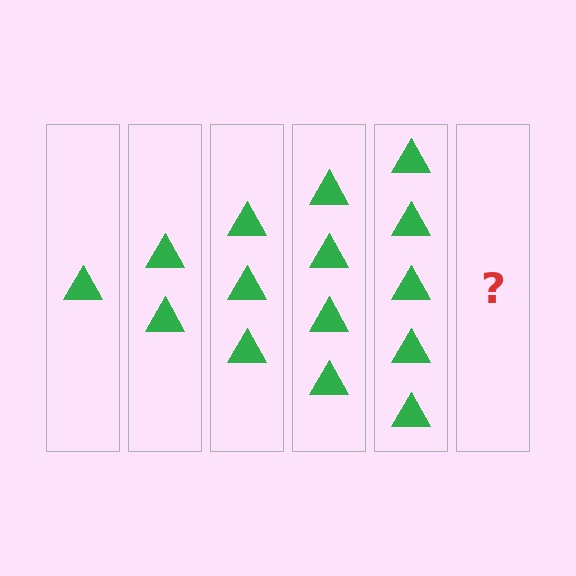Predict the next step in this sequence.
The next step is 6 triangles.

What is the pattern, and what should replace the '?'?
The pattern is that each step adds one more triangle. The '?' should be 6 triangles.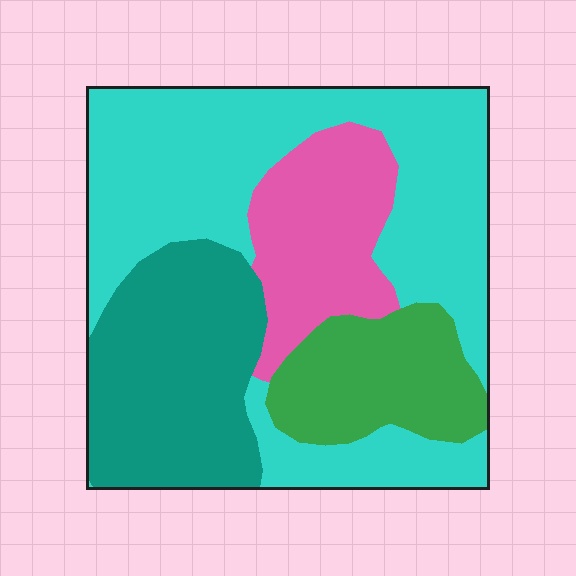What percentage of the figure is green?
Green covers roughly 15% of the figure.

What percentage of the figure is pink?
Pink covers around 15% of the figure.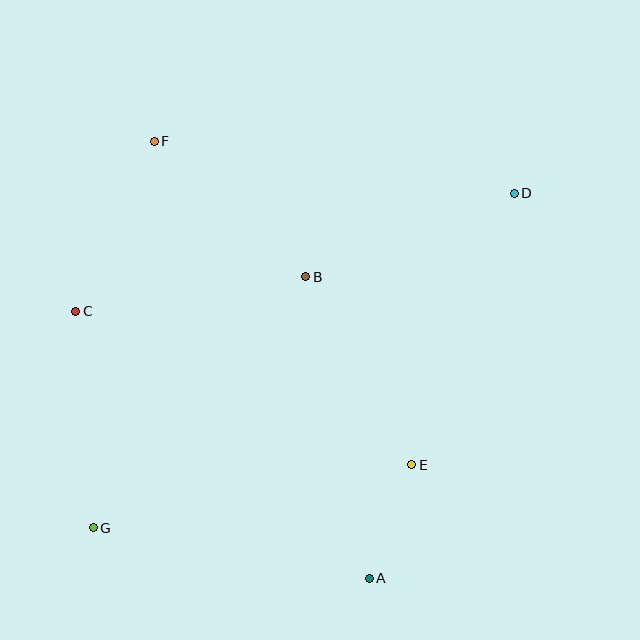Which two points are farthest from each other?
Points D and G are farthest from each other.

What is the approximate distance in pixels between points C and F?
The distance between C and F is approximately 187 pixels.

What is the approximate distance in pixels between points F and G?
The distance between F and G is approximately 391 pixels.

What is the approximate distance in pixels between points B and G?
The distance between B and G is approximately 329 pixels.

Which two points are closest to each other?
Points A and E are closest to each other.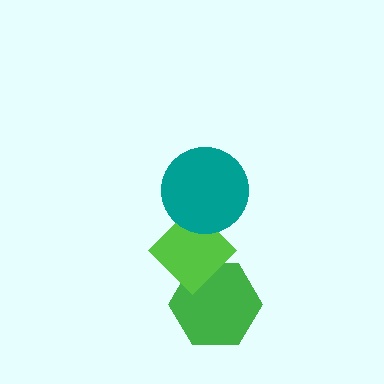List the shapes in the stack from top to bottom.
From top to bottom: the teal circle, the lime diamond, the green hexagon.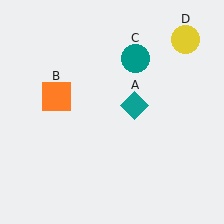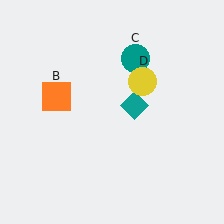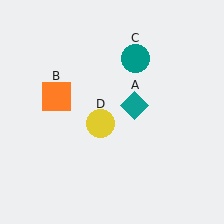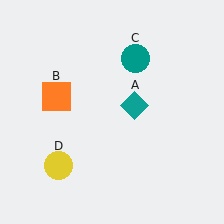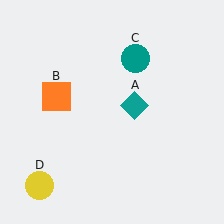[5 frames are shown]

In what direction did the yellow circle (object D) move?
The yellow circle (object D) moved down and to the left.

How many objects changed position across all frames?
1 object changed position: yellow circle (object D).